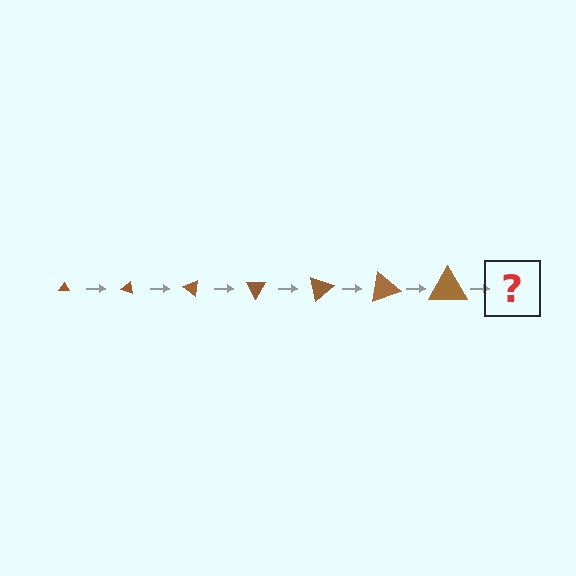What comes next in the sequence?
The next element should be a triangle, larger than the previous one and rotated 140 degrees from the start.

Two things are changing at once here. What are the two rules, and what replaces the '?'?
The two rules are that the triangle grows larger each step and it rotates 20 degrees each step. The '?' should be a triangle, larger than the previous one and rotated 140 degrees from the start.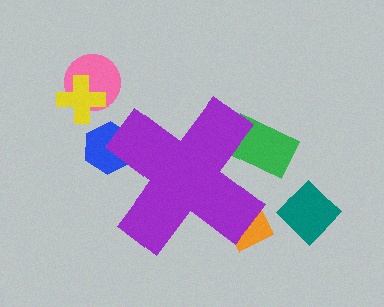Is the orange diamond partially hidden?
Yes, the orange diamond is partially hidden behind the purple cross.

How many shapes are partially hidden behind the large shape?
3 shapes are partially hidden.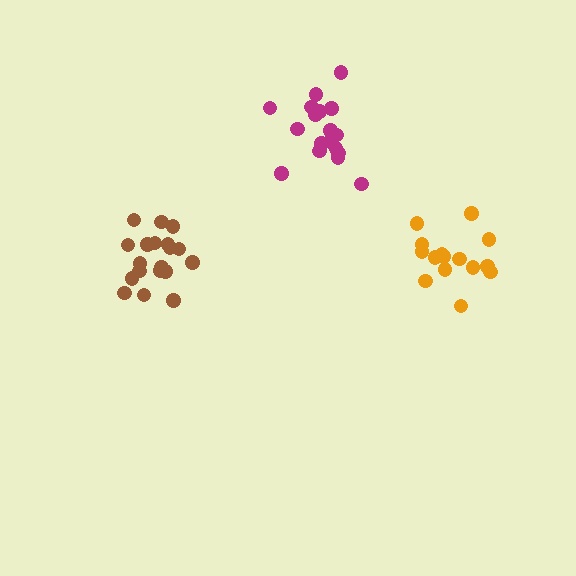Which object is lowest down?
The orange cluster is bottommost.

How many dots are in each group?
Group 1: 15 dots, Group 2: 18 dots, Group 3: 19 dots (52 total).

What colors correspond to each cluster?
The clusters are colored: orange, magenta, brown.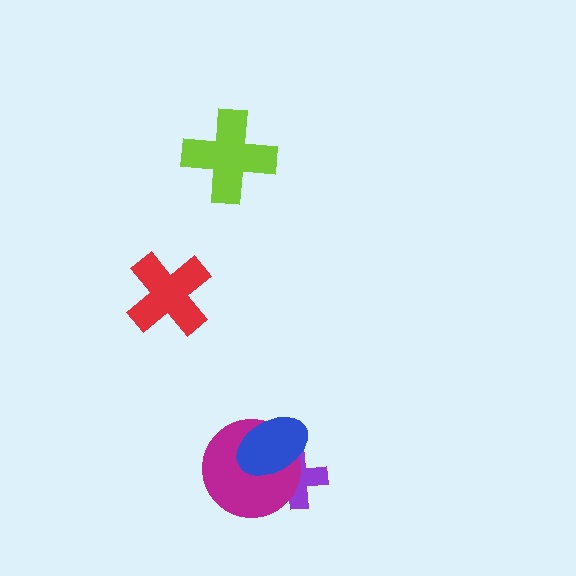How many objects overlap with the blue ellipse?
2 objects overlap with the blue ellipse.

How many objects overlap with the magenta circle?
2 objects overlap with the magenta circle.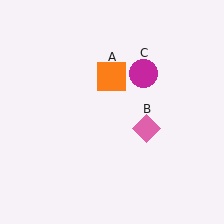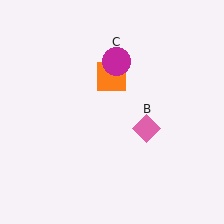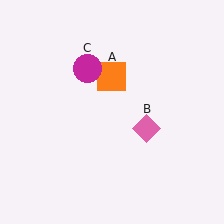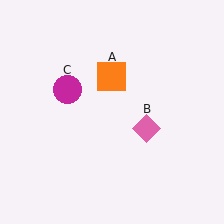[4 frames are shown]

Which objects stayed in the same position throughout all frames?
Orange square (object A) and pink diamond (object B) remained stationary.